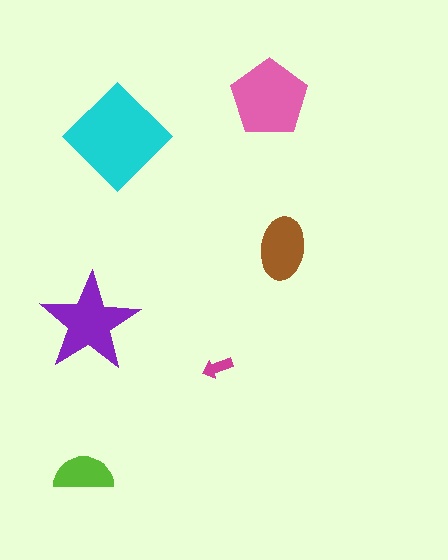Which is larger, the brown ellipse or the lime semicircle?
The brown ellipse.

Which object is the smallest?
The magenta arrow.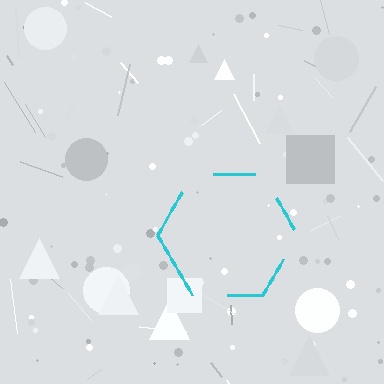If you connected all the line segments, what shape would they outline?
They would outline a hexagon.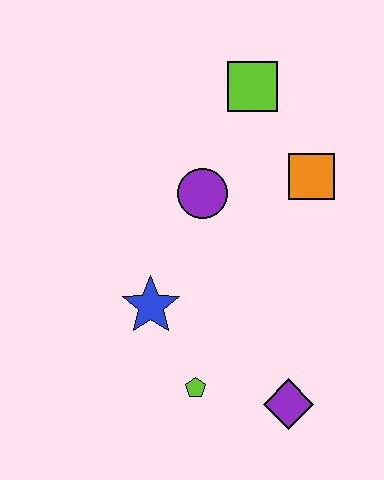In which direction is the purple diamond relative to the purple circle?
The purple diamond is below the purple circle.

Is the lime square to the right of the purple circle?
Yes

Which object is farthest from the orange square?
The lime pentagon is farthest from the orange square.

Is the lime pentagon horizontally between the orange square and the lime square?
No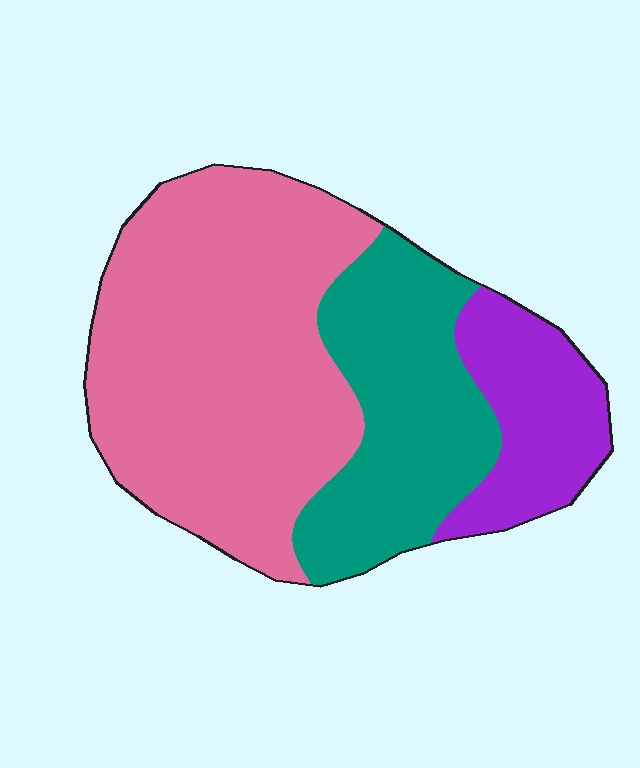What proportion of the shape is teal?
Teal takes up about one quarter (1/4) of the shape.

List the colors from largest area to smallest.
From largest to smallest: pink, teal, purple.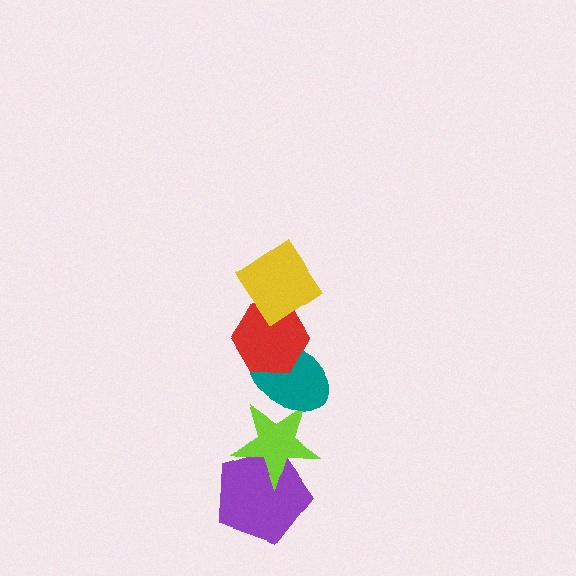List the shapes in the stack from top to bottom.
From top to bottom: the yellow diamond, the red hexagon, the teal ellipse, the lime star, the purple pentagon.